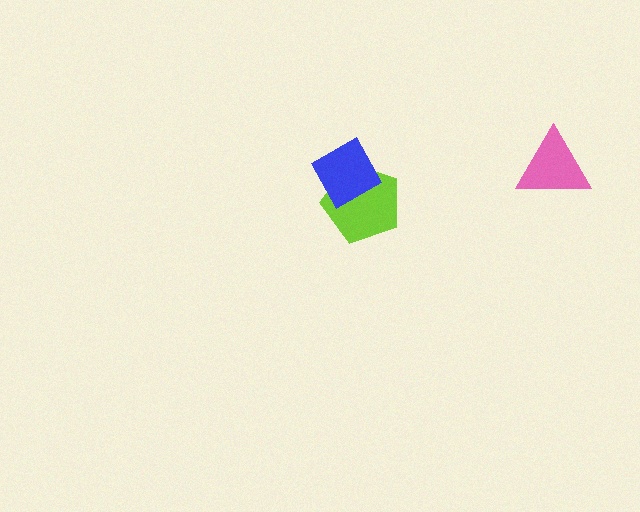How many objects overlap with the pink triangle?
0 objects overlap with the pink triangle.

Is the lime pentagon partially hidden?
Yes, it is partially covered by another shape.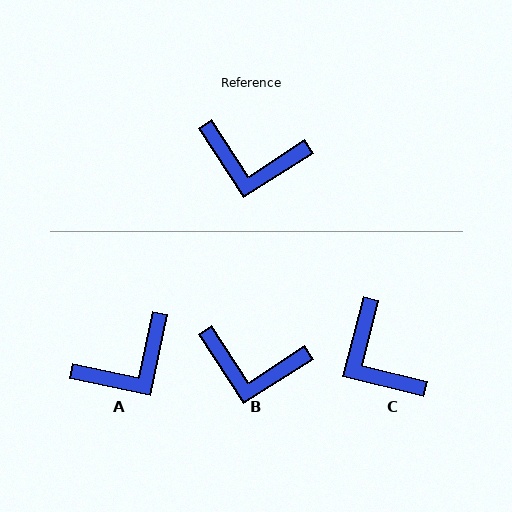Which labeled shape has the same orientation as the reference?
B.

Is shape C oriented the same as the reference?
No, it is off by about 47 degrees.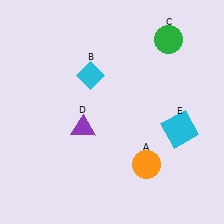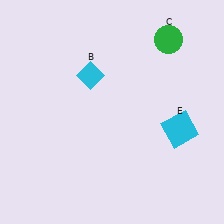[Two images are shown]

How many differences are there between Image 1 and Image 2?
There are 2 differences between the two images.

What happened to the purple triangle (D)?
The purple triangle (D) was removed in Image 2. It was in the bottom-left area of Image 1.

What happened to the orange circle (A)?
The orange circle (A) was removed in Image 2. It was in the bottom-right area of Image 1.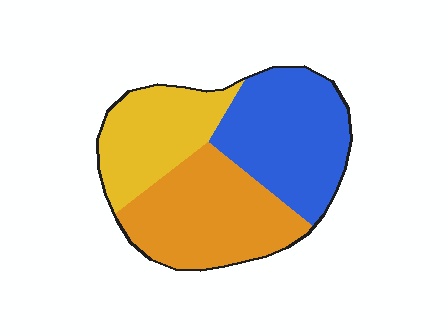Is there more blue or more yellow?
Blue.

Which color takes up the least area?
Yellow, at roughly 25%.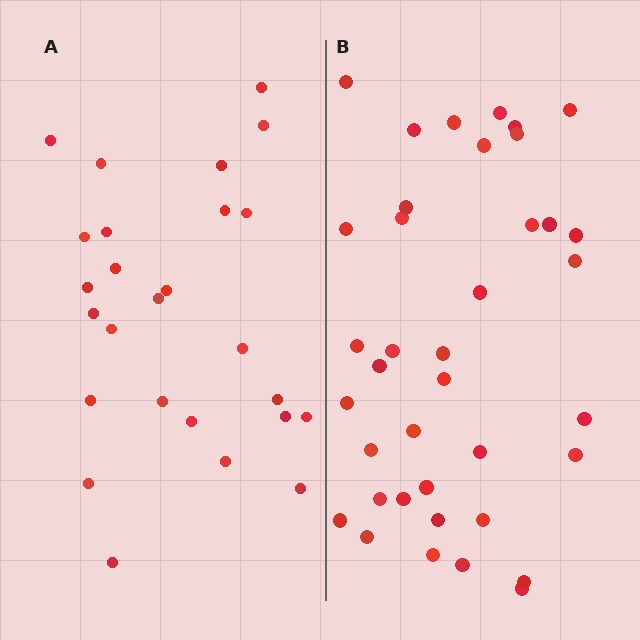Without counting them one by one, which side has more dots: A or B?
Region B (the right region) has more dots.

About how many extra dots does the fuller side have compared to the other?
Region B has roughly 12 or so more dots than region A.